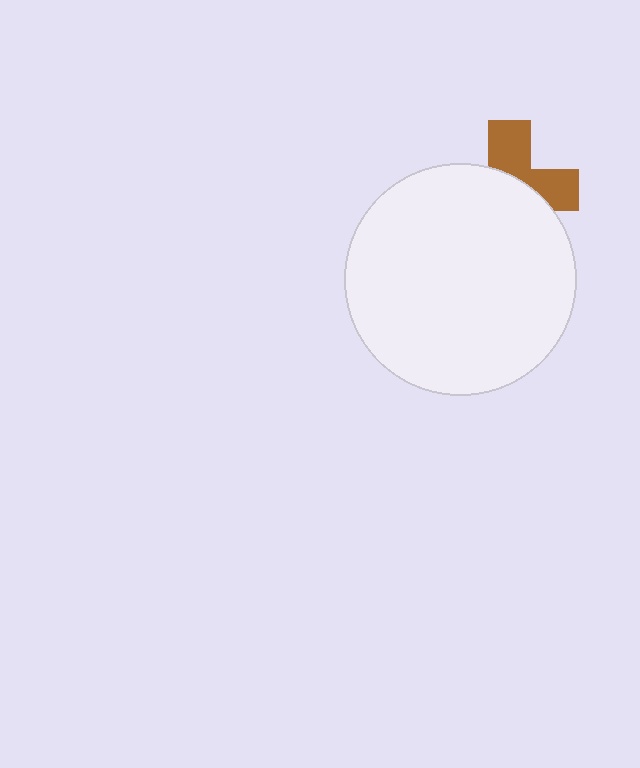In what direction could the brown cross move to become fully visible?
The brown cross could move up. That would shift it out from behind the white circle entirely.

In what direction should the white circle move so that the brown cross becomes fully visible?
The white circle should move down. That is the shortest direction to clear the overlap and leave the brown cross fully visible.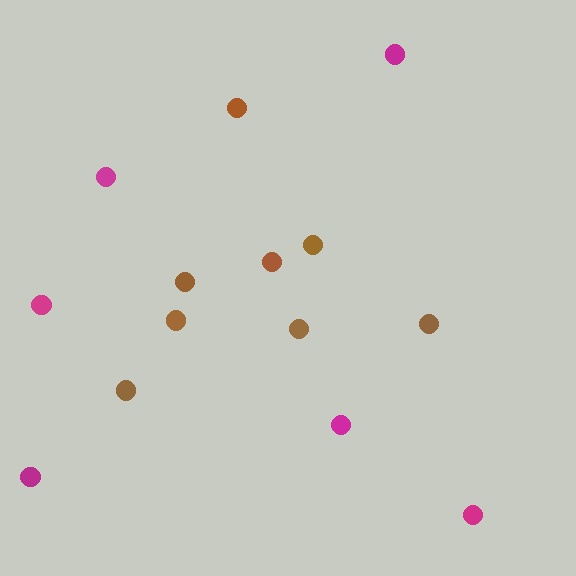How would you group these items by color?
There are 2 groups: one group of magenta circles (6) and one group of brown circles (8).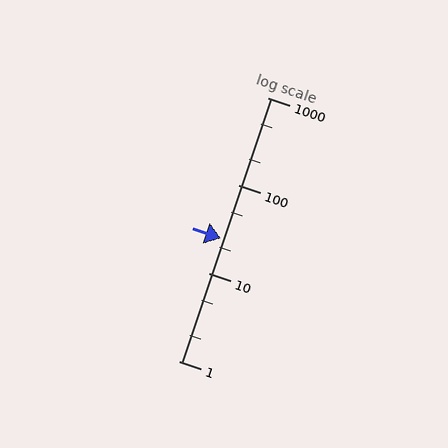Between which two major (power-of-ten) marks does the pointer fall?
The pointer is between 10 and 100.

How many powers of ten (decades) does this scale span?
The scale spans 3 decades, from 1 to 1000.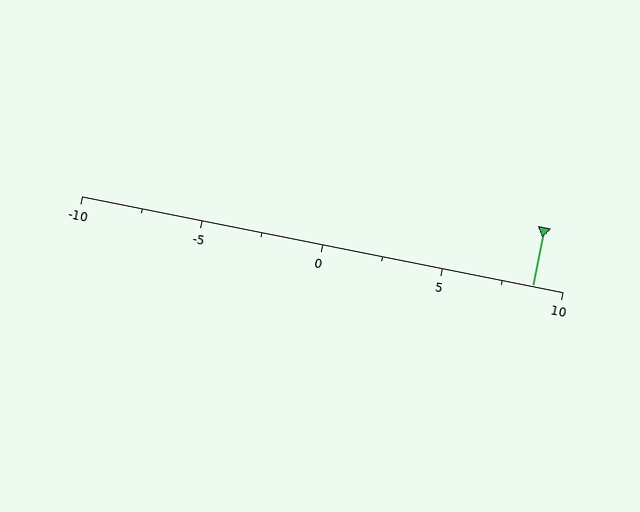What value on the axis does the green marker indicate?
The marker indicates approximately 8.8.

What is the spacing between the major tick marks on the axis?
The major ticks are spaced 5 apart.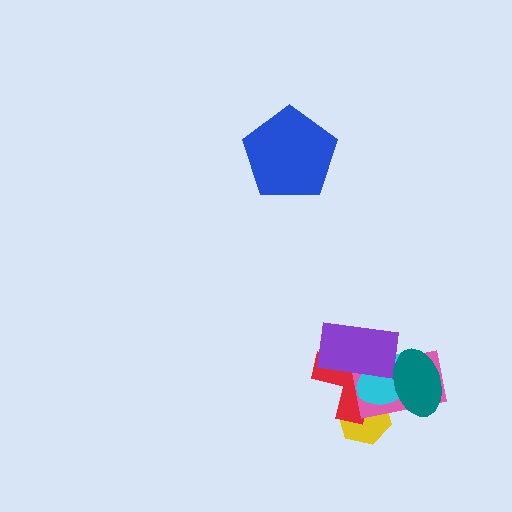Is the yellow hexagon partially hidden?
Yes, it is partially covered by another shape.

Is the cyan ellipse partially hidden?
Yes, it is partially covered by another shape.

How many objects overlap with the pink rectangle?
5 objects overlap with the pink rectangle.